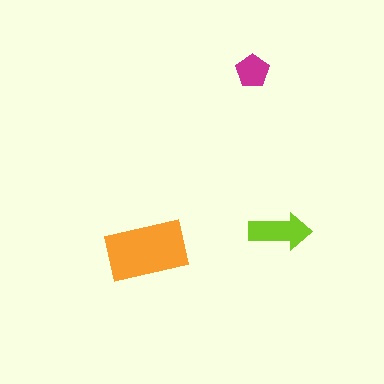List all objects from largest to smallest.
The orange rectangle, the lime arrow, the magenta pentagon.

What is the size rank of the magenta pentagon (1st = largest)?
3rd.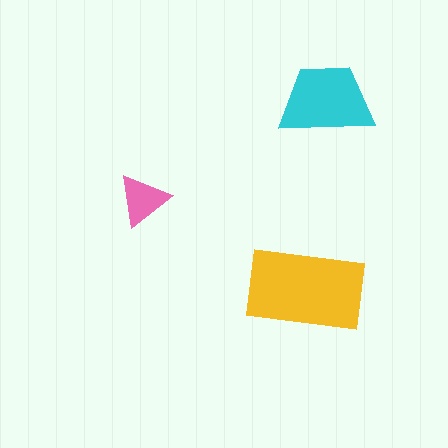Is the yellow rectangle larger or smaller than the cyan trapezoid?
Larger.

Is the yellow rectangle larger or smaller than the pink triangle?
Larger.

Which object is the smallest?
The pink triangle.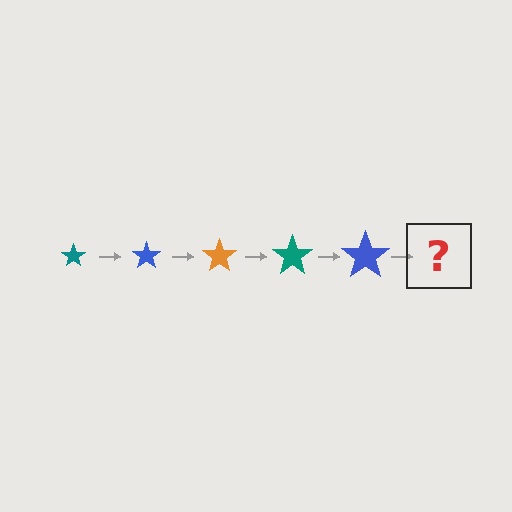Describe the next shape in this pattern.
It should be an orange star, larger than the previous one.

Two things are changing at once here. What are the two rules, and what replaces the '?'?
The two rules are that the star grows larger each step and the color cycles through teal, blue, and orange. The '?' should be an orange star, larger than the previous one.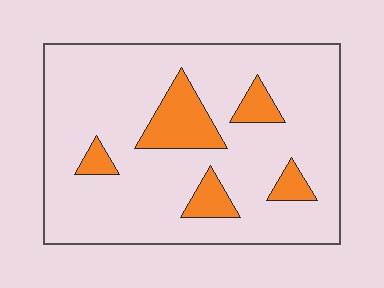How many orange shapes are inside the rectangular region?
5.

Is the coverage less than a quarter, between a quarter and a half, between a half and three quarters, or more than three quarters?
Less than a quarter.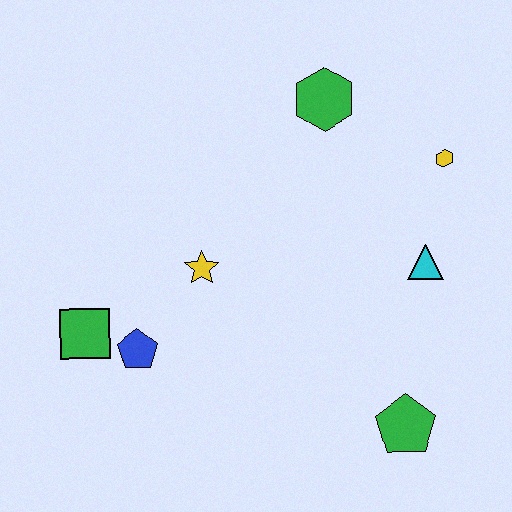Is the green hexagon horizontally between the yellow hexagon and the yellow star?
Yes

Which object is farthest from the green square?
The yellow hexagon is farthest from the green square.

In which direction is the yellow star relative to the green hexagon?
The yellow star is below the green hexagon.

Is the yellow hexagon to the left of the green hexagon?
No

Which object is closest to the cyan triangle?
The yellow hexagon is closest to the cyan triangle.